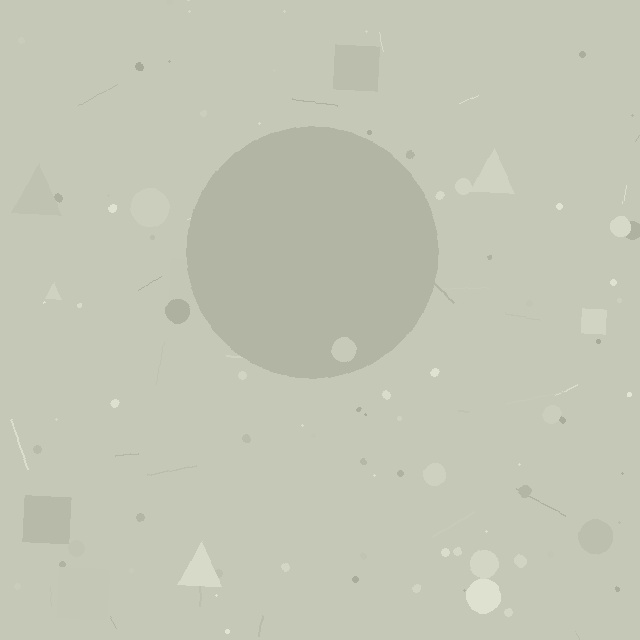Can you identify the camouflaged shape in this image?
The camouflaged shape is a circle.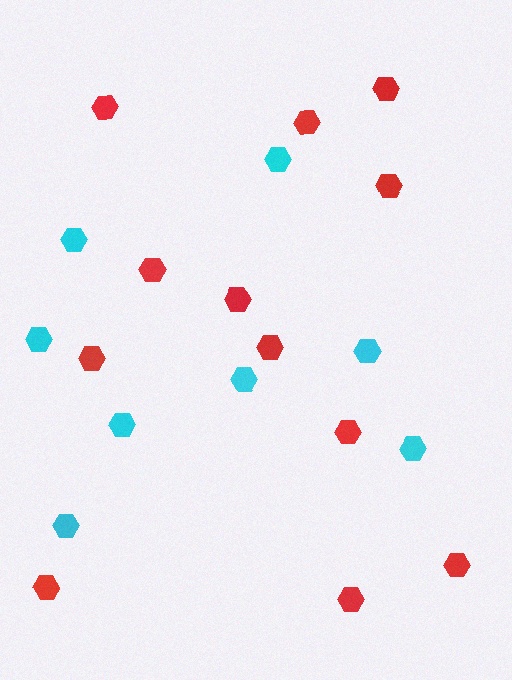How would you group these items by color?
There are 2 groups: one group of red hexagons (12) and one group of cyan hexagons (8).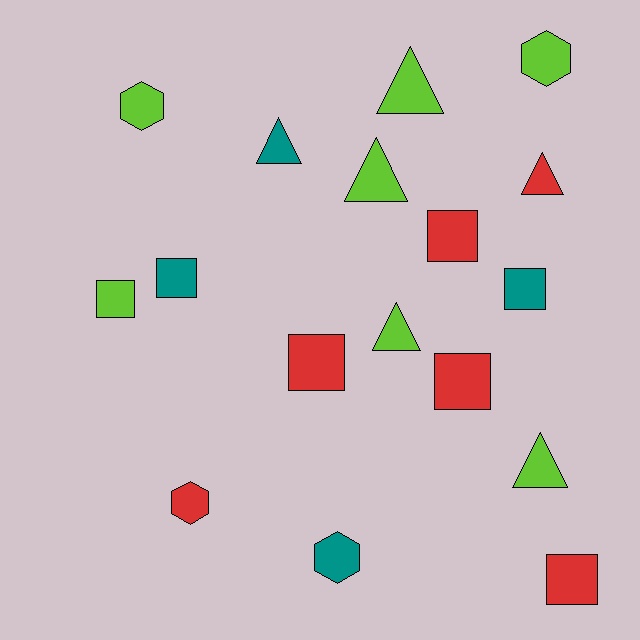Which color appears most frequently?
Lime, with 7 objects.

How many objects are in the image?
There are 17 objects.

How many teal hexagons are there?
There is 1 teal hexagon.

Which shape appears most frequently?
Square, with 7 objects.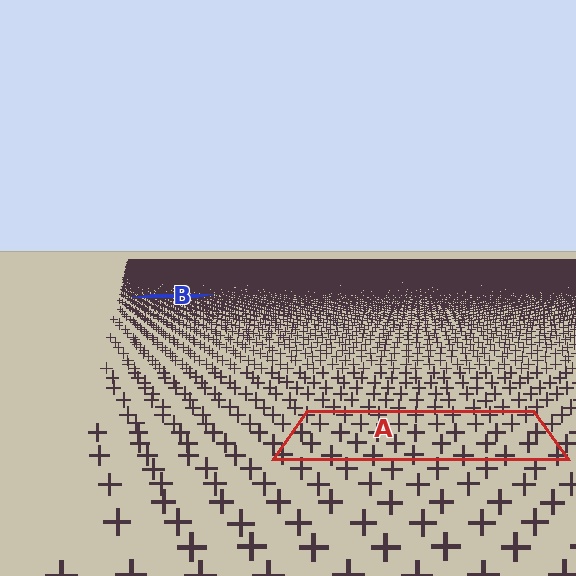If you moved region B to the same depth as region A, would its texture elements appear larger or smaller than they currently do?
They would appear larger. At a closer depth, the same texture elements are projected at a bigger on-screen size.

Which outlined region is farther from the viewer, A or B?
Region B is farther from the viewer — the texture elements inside it appear smaller and more densely packed.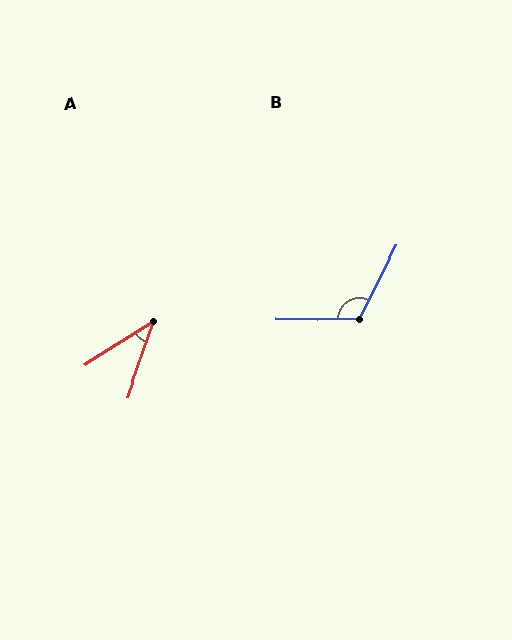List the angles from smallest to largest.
A (38°), B (116°).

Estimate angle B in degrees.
Approximately 116 degrees.